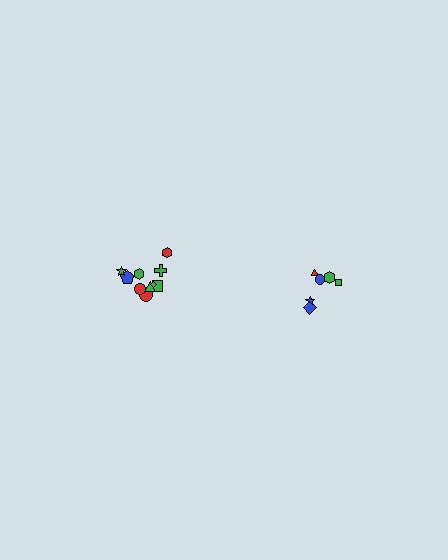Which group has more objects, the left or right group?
The left group.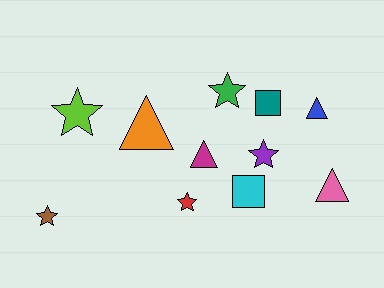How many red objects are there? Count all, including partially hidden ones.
There is 1 red object.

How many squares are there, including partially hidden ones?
There are 2 squares.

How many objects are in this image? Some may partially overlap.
There are 11 objects.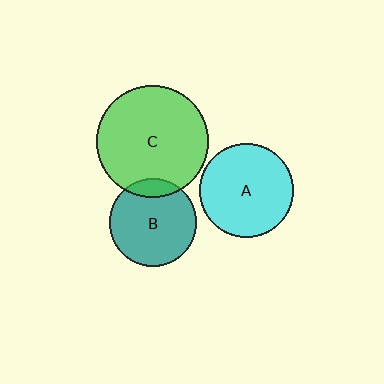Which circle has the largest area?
Circle C (green).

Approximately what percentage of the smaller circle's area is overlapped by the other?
Approximately 10%.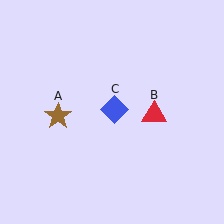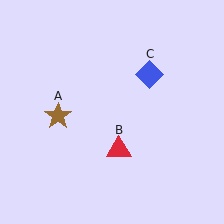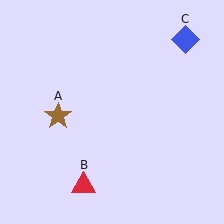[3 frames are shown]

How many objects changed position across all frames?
2 objects changed position: red triangle (object B), blue diamond (object C).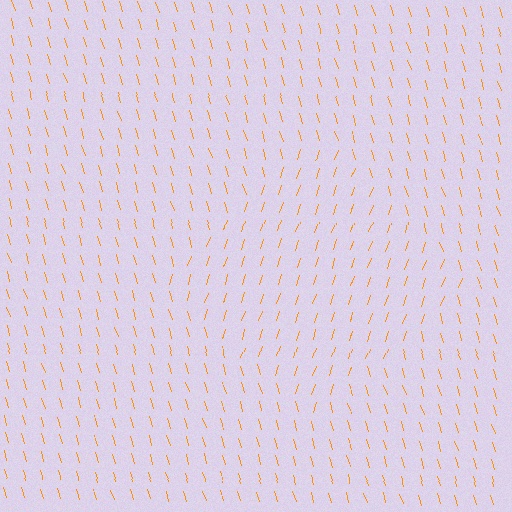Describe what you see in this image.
The image is filled with small orange line segments. A diamond region in the image has lines oriented differently from the surrounding lines, creating a visible texture boundary.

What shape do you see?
I see a diamond.